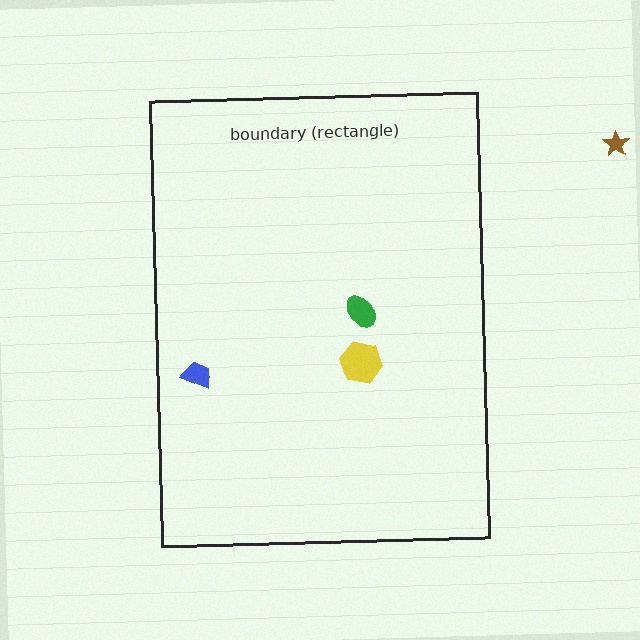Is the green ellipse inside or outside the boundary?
Inside.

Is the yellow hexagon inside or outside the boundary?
Inside.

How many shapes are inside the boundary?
3 inside, 1 outside.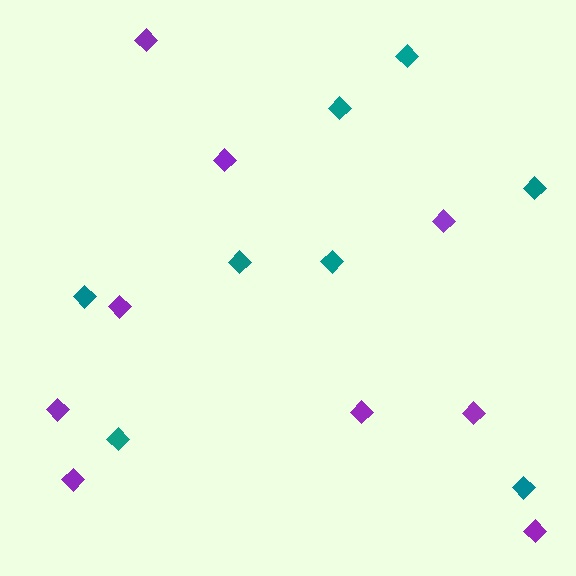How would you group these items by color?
There are 2 groups: one group of purple diamonds (9) and one group of teal diamonds (8).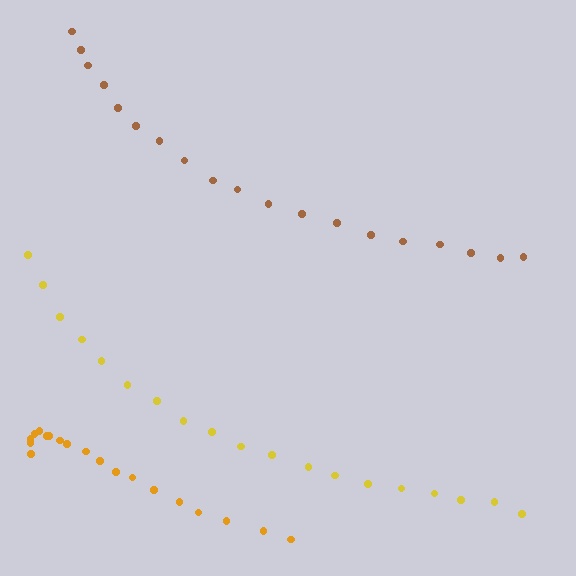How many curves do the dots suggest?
There are 3 distinct paths.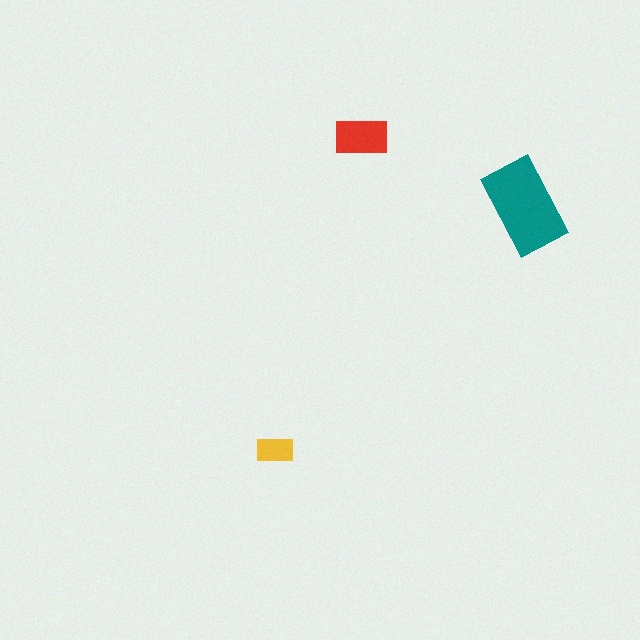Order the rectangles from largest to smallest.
the teal one, the red one, the yellow one.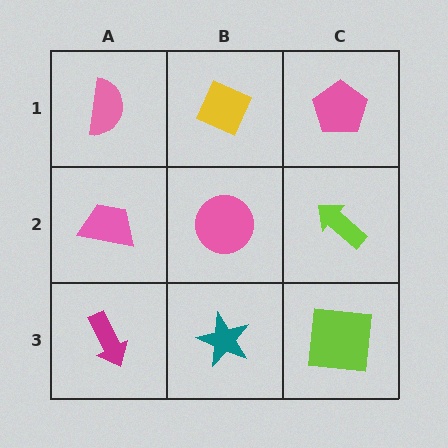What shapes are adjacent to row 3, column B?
A pink circle (row 2, column B), a magenta arrow (row 3, column A), a lime square (row 3, column C).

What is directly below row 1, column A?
A pink trapezoid.